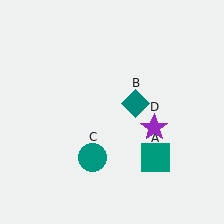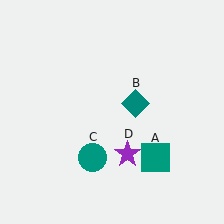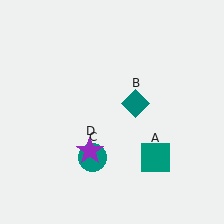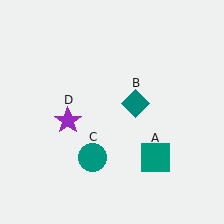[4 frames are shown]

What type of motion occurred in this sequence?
The purple star (object D) rotated clockwise around the center of the scene.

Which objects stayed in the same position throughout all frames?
Teal square (object A) and teal diamond (object B) and teal circle (object C) remained stationary.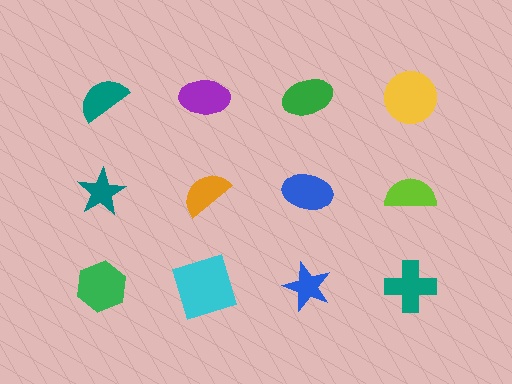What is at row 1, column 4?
A yellow circle.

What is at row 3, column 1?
A green hexagon.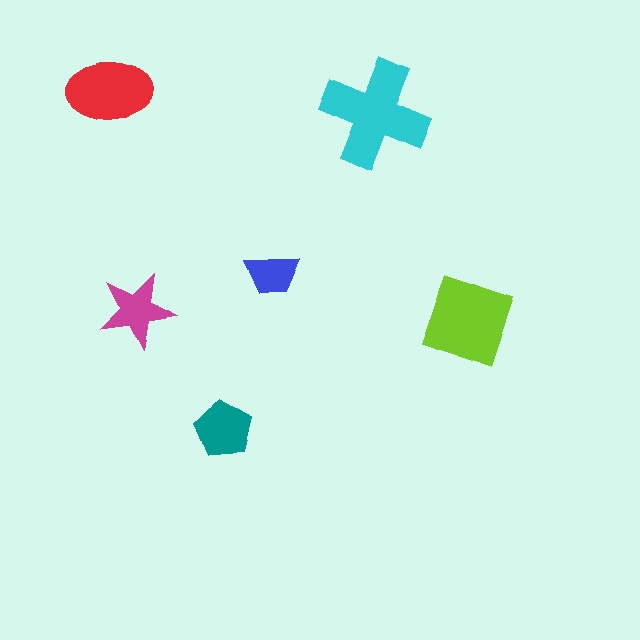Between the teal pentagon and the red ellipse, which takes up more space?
The red ellipse.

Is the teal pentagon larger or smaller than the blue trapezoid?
Larger.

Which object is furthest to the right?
The lime diamond is rightmost.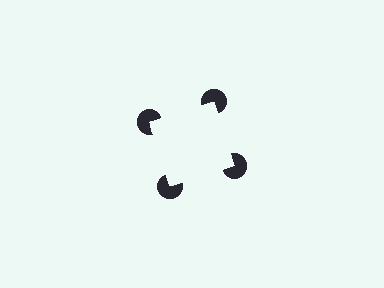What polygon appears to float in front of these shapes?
An illusory square — its edges are inferred from the aligned wedge cuts in the pac-man discs, not physically drawn.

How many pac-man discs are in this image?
There are 4 — one at each vertex of the illusory square.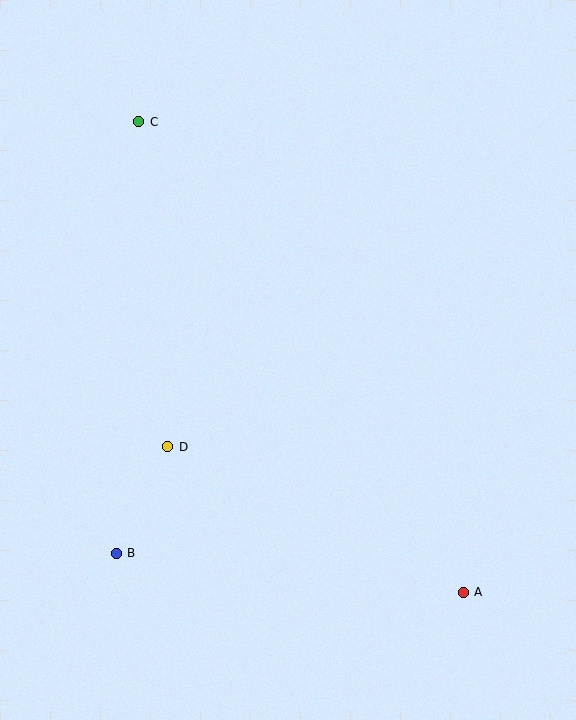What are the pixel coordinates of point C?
Point C is at (139, 122).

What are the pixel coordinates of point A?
Point A is at (463, 592).